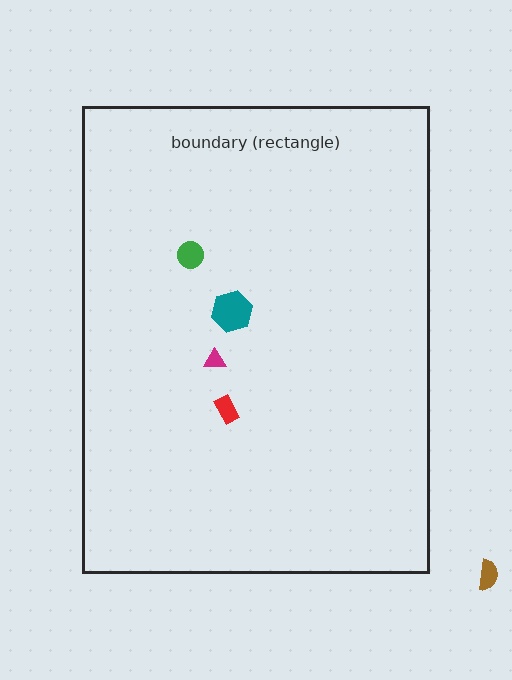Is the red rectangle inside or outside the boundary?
Inside.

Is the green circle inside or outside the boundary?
Inside.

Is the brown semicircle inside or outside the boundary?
Outside.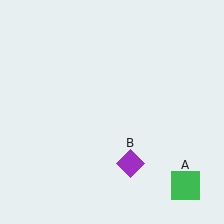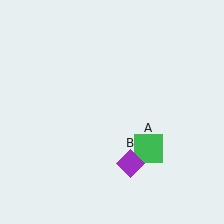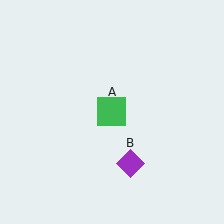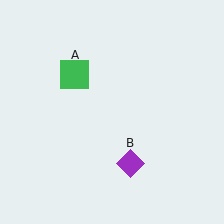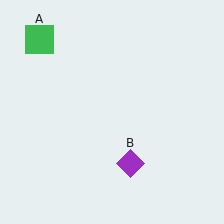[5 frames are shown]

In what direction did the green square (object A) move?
The green square (object A) moved up and to the left.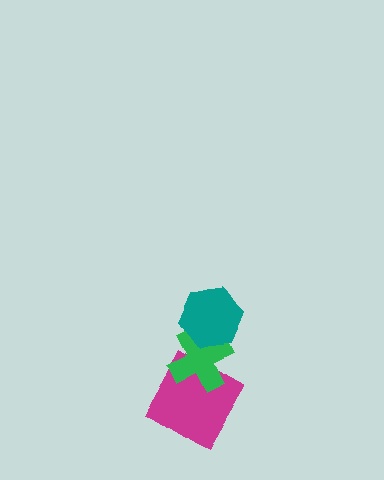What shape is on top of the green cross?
The teal hexagon is on top of the green cross.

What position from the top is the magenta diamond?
The magenta diamond is 3rd from the top.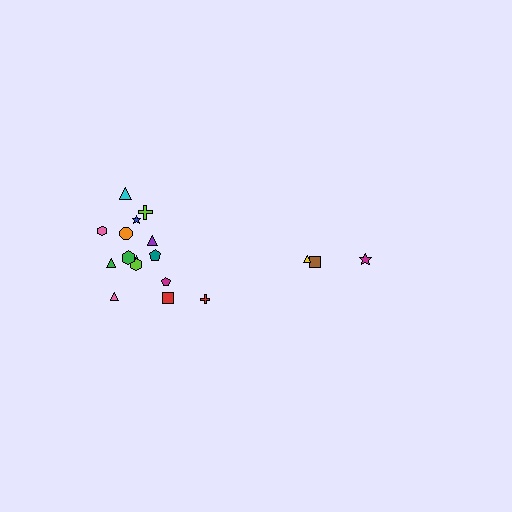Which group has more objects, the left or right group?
The left group.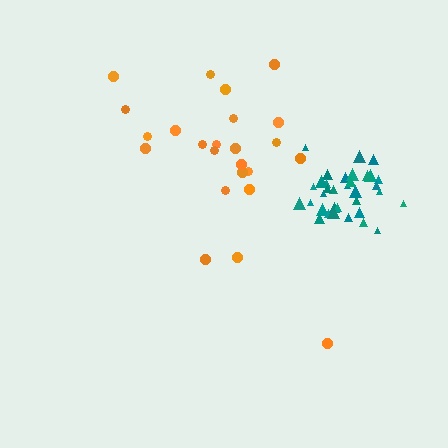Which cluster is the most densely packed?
Teal.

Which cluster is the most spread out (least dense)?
Orange.